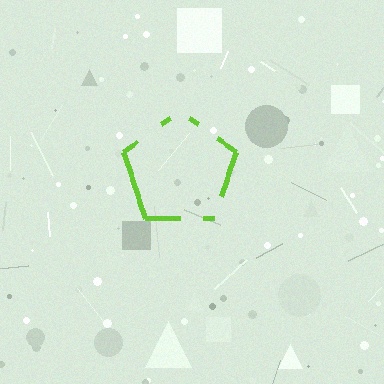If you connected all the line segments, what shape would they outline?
They would outline a pentagon.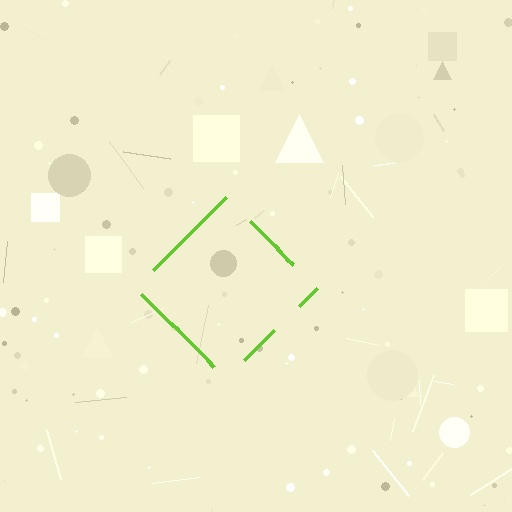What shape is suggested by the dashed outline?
The dashed outline suggests a diamond.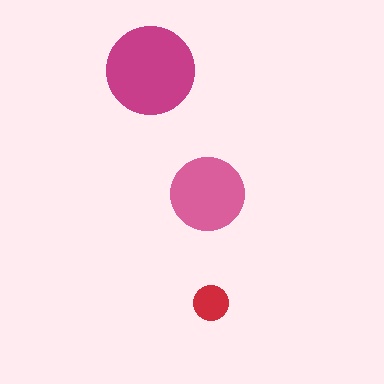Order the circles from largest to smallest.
the magenta one, the pink one, the red one.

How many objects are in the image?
There are 3 objects in the image.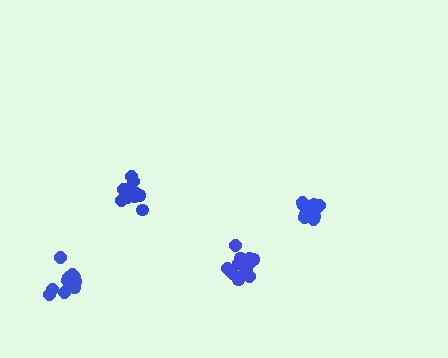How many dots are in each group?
Group 1: 11 dots, Group 2: 14 dots, Group 3: 12 dots, Group 4: 15 dots (52 total).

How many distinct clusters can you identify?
There are 4 distinct clusters.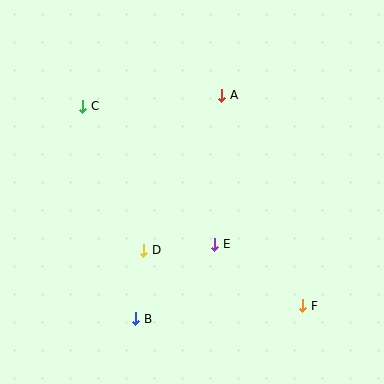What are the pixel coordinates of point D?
Point D is at (144, 250).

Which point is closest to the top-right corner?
Point A is closest to the top-right corner.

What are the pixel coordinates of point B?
Point B is at (136, 319).